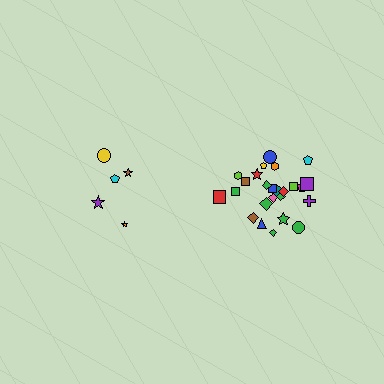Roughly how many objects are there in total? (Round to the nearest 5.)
Roughly 30 objects in total.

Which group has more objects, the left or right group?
The right group.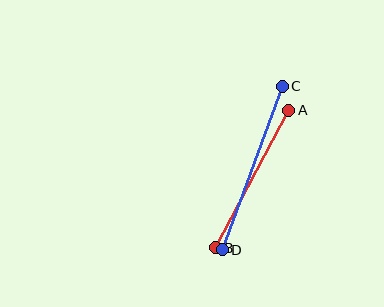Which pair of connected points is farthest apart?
Points C and D are farthest apart.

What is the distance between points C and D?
The distance is approximately 174 pixels.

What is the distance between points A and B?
The distance is approximately 156 pixels.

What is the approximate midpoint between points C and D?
The midpoint is at approximately (252, 168) pixels.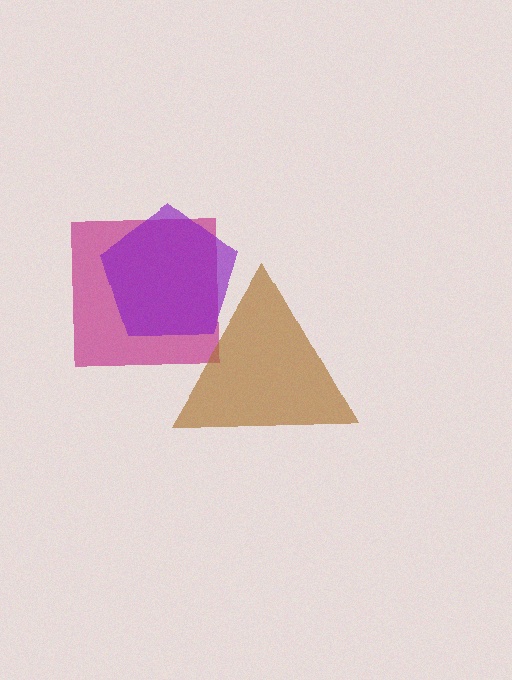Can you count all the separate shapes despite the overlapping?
Yes, there are 3 separate shapes.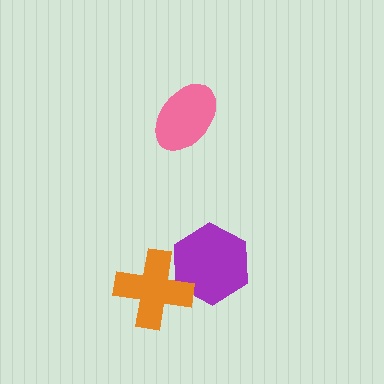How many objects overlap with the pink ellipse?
0 objects overlap with the pink ellipse.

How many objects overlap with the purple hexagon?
1 object overlaps with the purple hexagon.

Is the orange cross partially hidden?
No, no other shape covers it.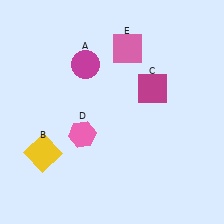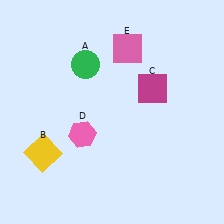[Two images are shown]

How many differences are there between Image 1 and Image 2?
There is 1 difference between the two images.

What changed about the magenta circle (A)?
In Image 1, A is magenta. In Image 2, it changed to green.